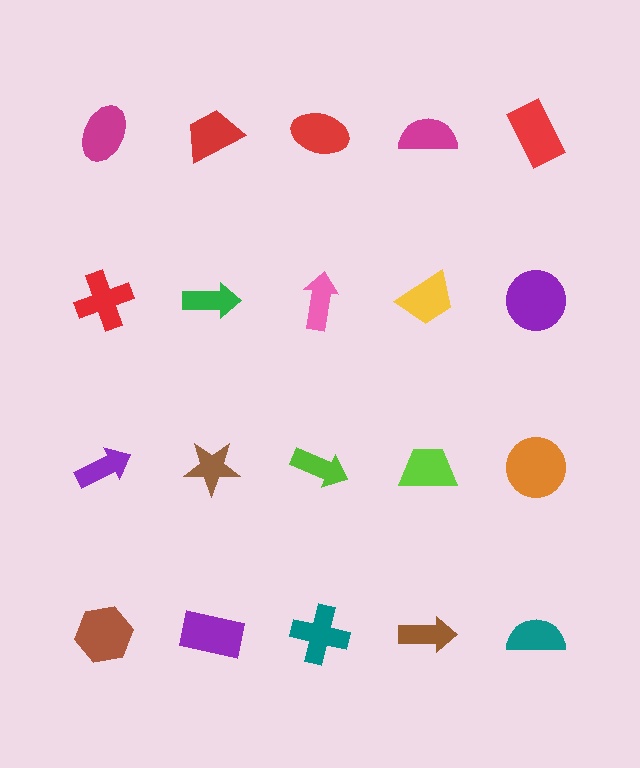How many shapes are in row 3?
5 shapes.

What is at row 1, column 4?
A magenta semicircle.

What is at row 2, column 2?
A green arrow.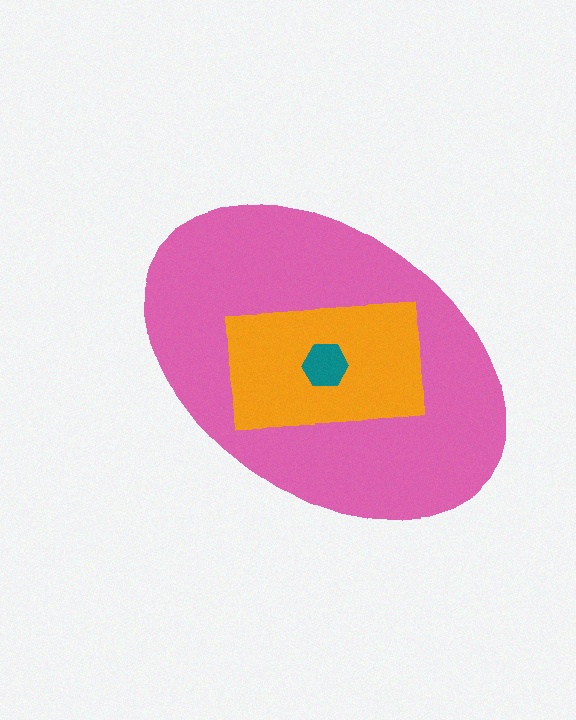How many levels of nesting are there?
3.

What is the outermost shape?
The pink ellipse.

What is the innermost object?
The teal hexagon.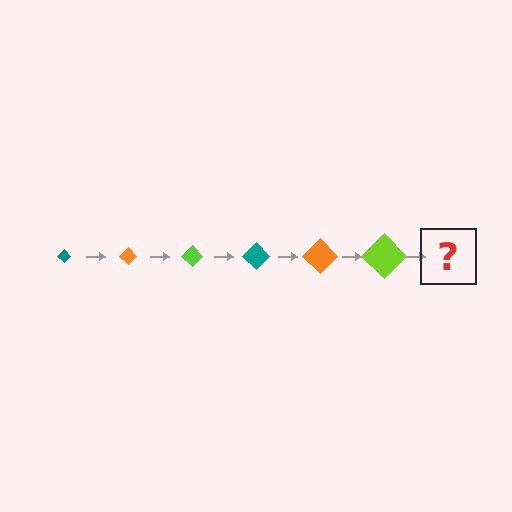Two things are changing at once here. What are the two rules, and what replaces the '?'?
The two rules are that the diamond grows larger each step and the color cycles through teal, orange, and lime. The '?' should be a teal diamond, larger than the previous one.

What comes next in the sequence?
The next element should be a teal diamond, larger than the previous one.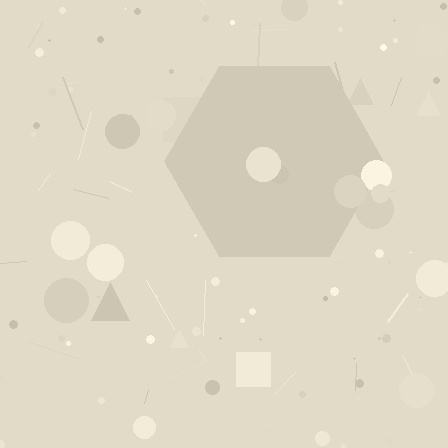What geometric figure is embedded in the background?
A hexagon is embedded in the background.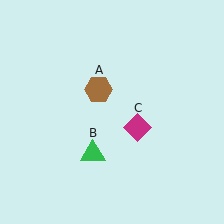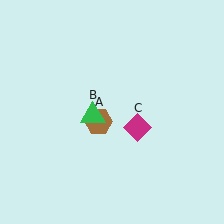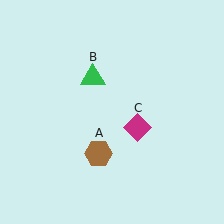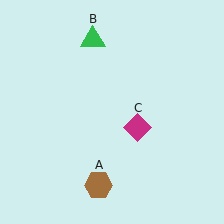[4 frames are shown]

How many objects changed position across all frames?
2 objects changed position: brown hexagon (object A), green triangle (object B).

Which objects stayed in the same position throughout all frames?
Magenta diamond (object C) remained stationary.